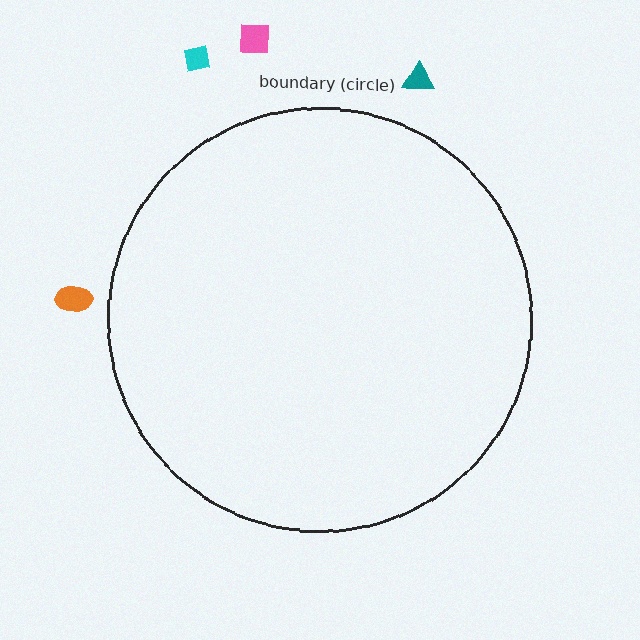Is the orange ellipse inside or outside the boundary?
Outside.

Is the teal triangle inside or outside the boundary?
Outside.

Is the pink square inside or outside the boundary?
Outside.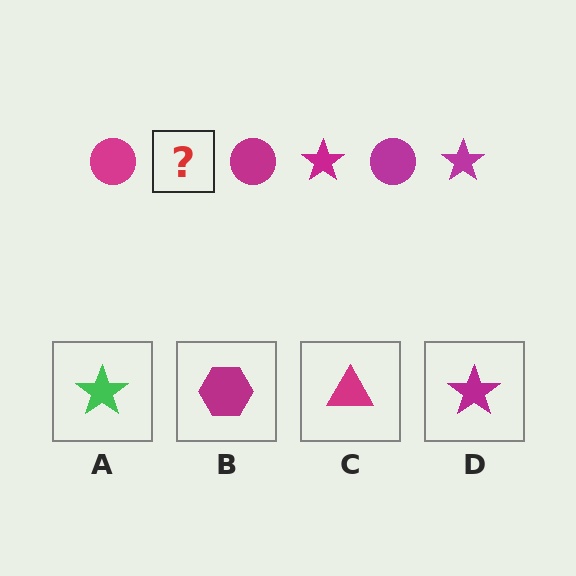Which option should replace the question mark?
Option D.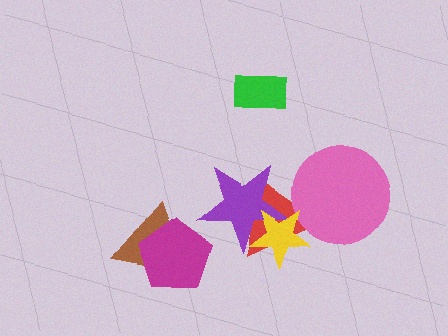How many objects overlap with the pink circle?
1 object overlaps with the pink circle.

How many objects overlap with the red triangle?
3 objects overlap with the red triangle.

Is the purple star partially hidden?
Yes, it is partially covered by another shape.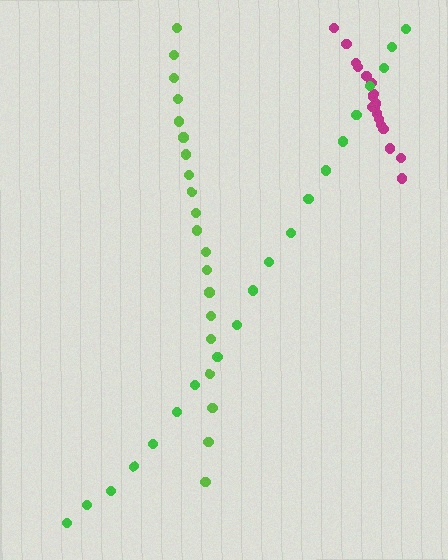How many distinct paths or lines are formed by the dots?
There are 3 distinct paths.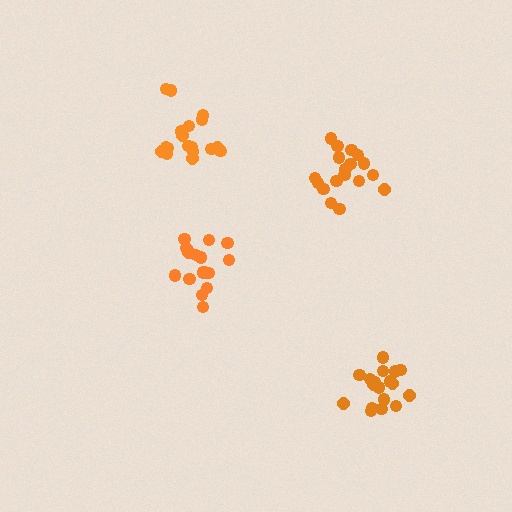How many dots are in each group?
Group 1: 17 dots, Group 2: 19 dots, Group 3: 18 dots, Group 4: 18 dots (72 total).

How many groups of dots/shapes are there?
There are 4 groups.